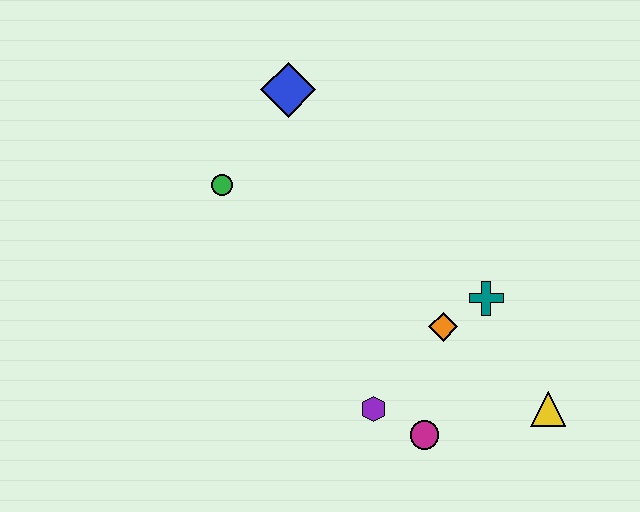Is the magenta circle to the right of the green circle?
Yes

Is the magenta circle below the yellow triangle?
Yes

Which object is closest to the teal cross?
The orange diamond is closest to the teal cross.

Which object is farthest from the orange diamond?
The blue diamond is farthest from the orange diamond.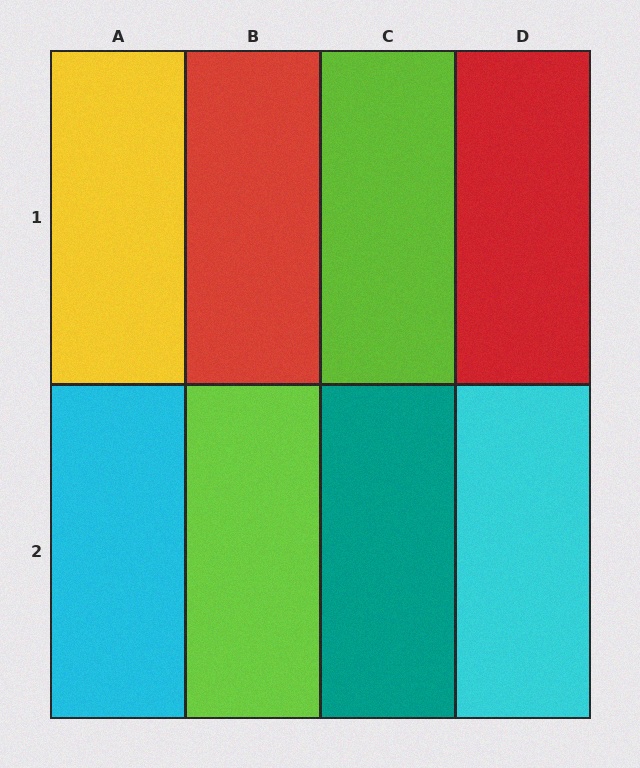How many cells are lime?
2 cells are lime.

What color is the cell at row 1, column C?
Lime.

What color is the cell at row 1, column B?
Red.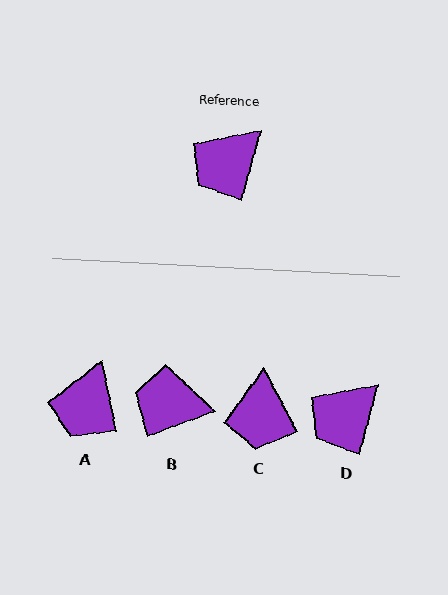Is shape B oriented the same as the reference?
No, it is off by about 54 degrees.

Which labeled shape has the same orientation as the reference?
D.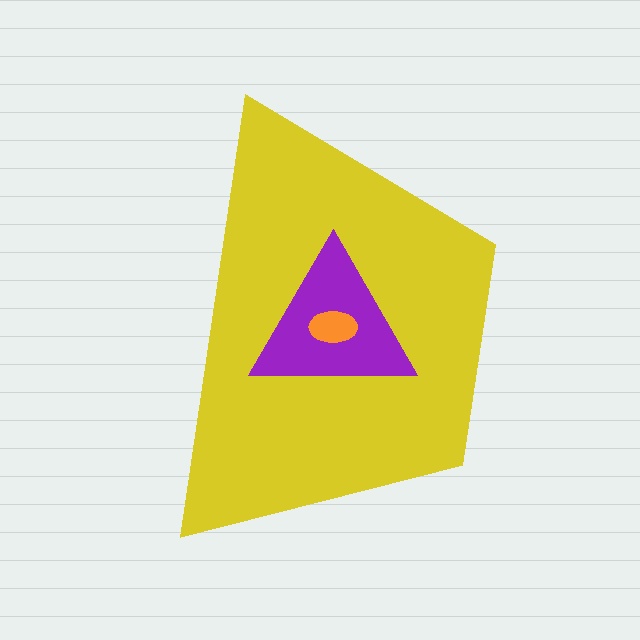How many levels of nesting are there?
3.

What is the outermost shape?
The yellow trapezoid.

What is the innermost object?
The orange ellipse.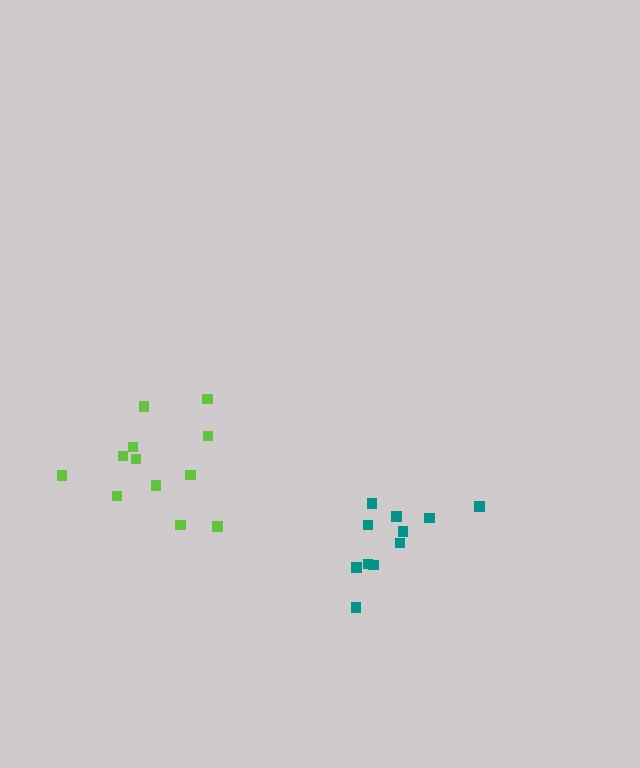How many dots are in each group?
Group 1: 11 dots, Group 2: 12 dots (23 total).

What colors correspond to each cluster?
The clusters are colored: teal, lime.